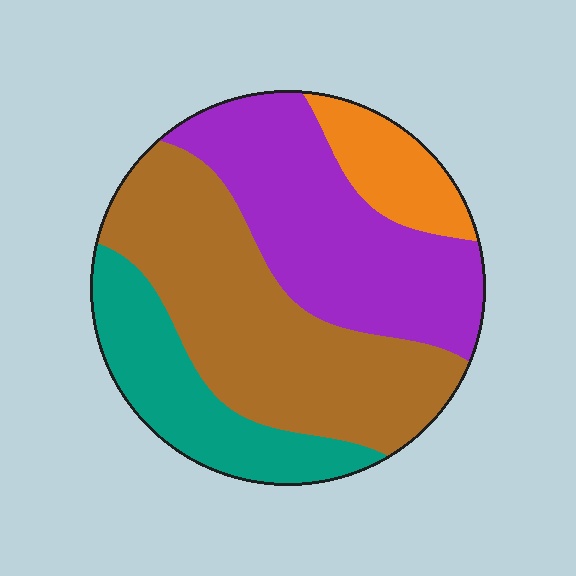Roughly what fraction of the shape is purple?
Purple takes up between a quarter and a half of the shape.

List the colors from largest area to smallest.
From largest to smallest: brown, purple, teal, orange.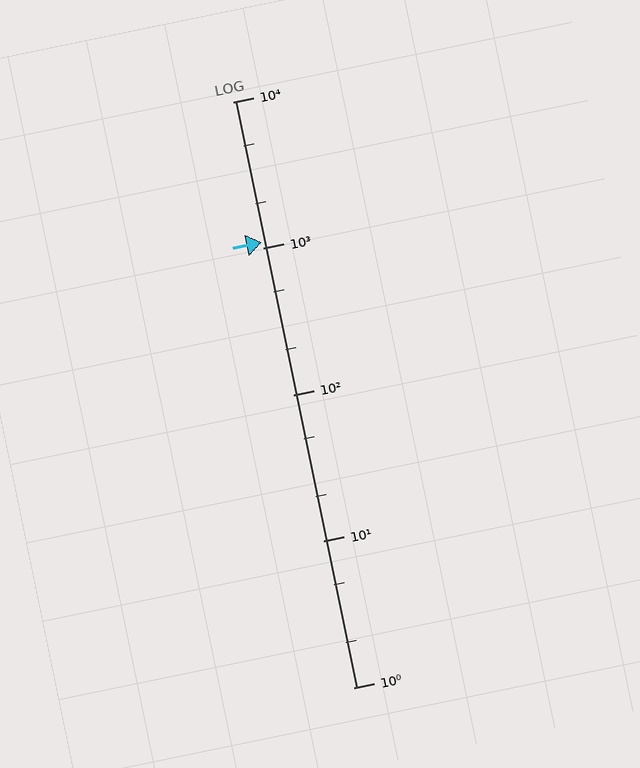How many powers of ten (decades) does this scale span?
The scale spans 4 decades, from 1 to 10000.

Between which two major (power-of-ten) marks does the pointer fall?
The pointer is between 1000 and 10000.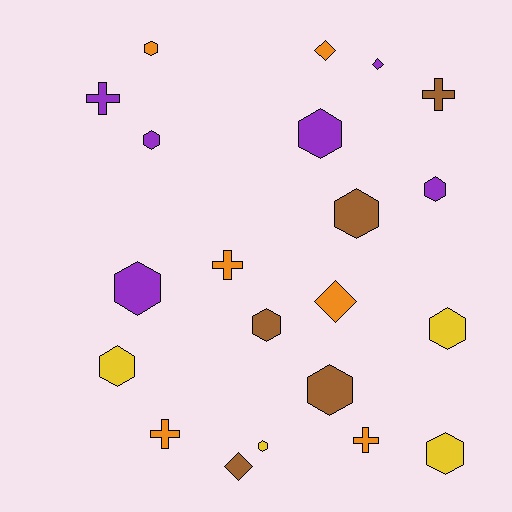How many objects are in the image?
There are 21 objects.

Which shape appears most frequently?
Hexagon, with 12 objects.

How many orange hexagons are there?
There is 1 orange hexagon.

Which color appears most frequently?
Purple, with 6 objects.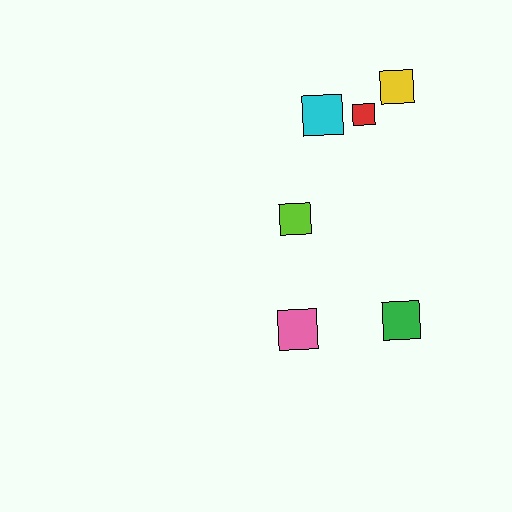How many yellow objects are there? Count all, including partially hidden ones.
There is 1 yellow object.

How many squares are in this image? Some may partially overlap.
There are 6 squares.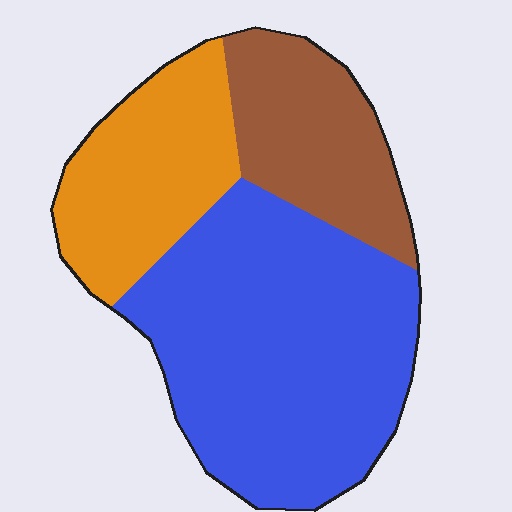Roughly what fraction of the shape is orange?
Orange takes up about one quarter (1/4) of the shape.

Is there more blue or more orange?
Blue.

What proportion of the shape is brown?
Brown takes up between a sixth and a third of the shape.